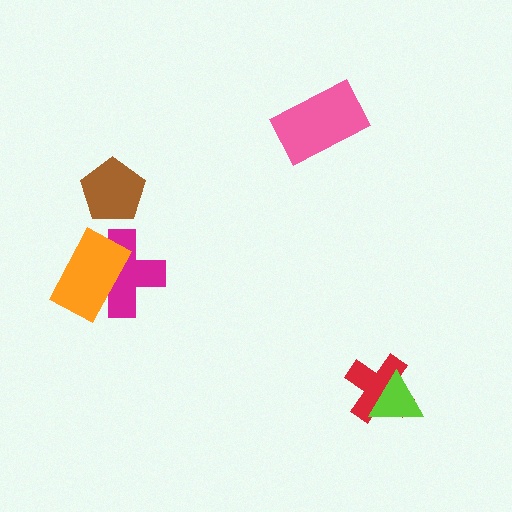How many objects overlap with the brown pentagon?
0 objects overlap with the brown pentagon.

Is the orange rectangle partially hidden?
No, no other shape covers it.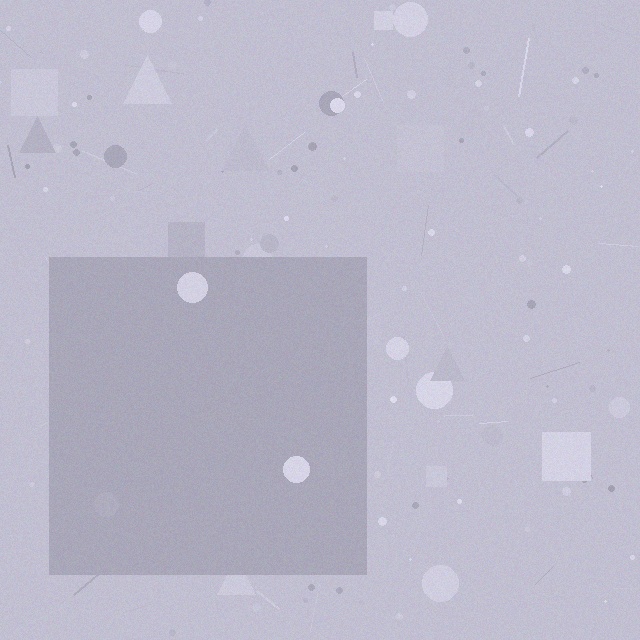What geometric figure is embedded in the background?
A square is embedded in the background.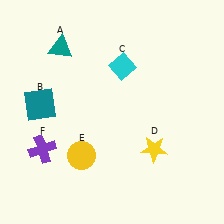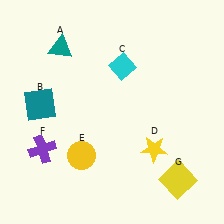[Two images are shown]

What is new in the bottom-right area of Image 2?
A yellow square (G) was added in the bottom-right area of Image 2.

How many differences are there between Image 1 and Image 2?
There is 1 difference between the two images.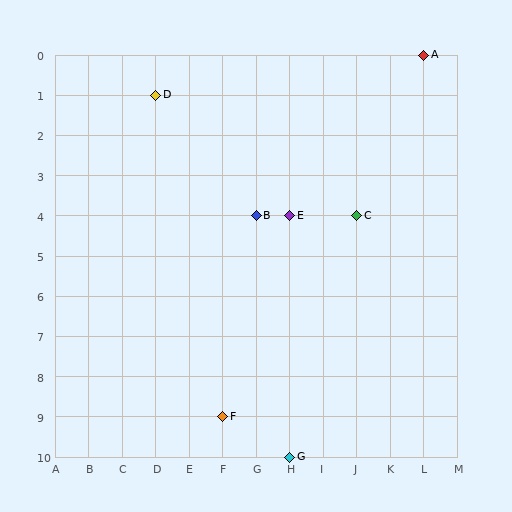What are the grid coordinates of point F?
Point F is at grid coordinates (F, 9).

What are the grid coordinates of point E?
Point E is at grid coordinates (H, 4).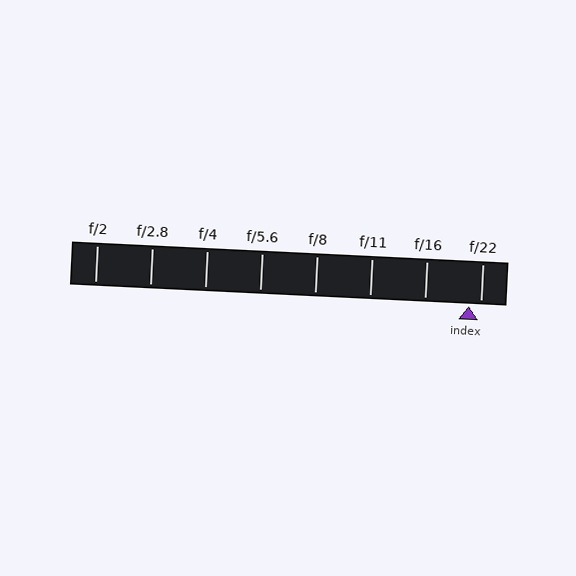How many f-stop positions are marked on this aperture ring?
There are 8 f-stop positions marked.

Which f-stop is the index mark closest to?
The index mark is closest to f/22.